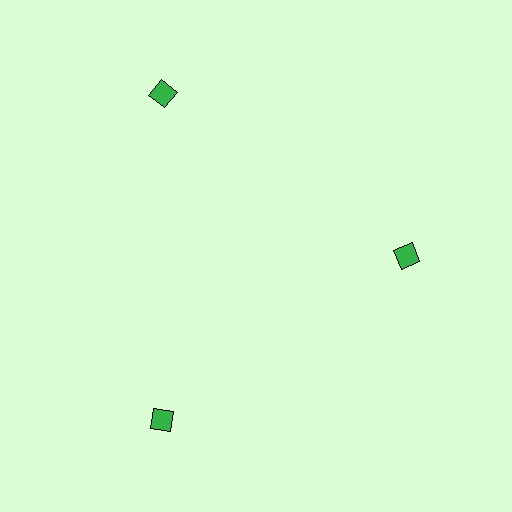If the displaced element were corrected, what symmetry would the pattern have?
It would have 3-fold rotational symmetry — the pattern would map onto itself every 120 degrees.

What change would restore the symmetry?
The symmetry would be restored by moving it outward, back onto the ring so that all 3 diamonds sit at equal angles and equal distance from the center.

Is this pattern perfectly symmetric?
No. The 3 green diamonds are arranged in a ring, but one element near the 3 o'clock position is pulled inward toward the center, breaking the 3-fold rotational symmetry.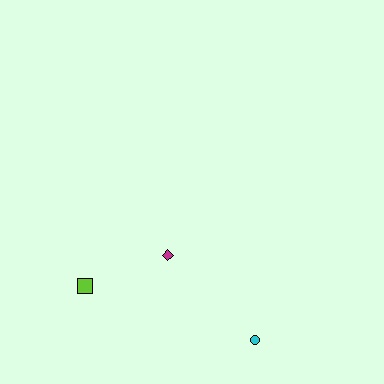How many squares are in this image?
There is 1 square.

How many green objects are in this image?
There are no green objects.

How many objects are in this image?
There are 3 objects.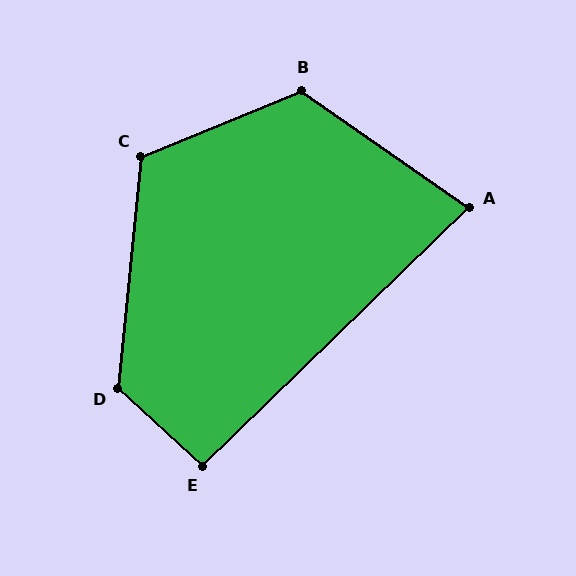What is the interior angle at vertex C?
Approximately 118 degrees (obtuse).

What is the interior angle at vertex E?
Approximately 93 degrees (approximately right).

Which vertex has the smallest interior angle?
A, at approximately 79 degrees.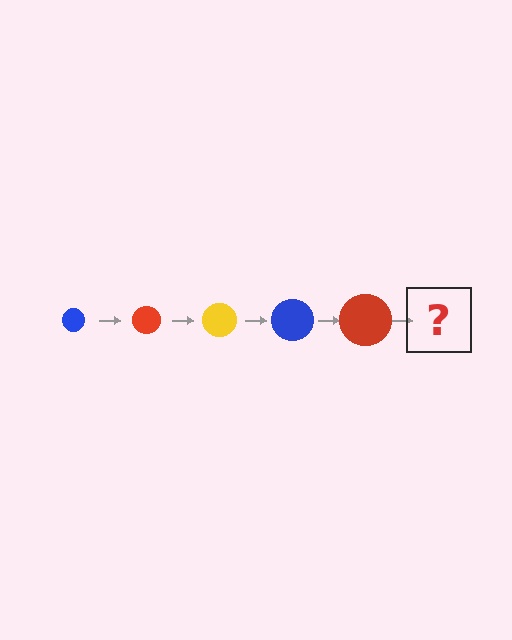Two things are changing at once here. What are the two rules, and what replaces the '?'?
The two rules are that the circle grows larger each step and the color cycles through blue, red, and yellow. The '?' should be a yellow circle, larger than the previous one.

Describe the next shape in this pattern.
It should be a yellow circle, larger than the previous one.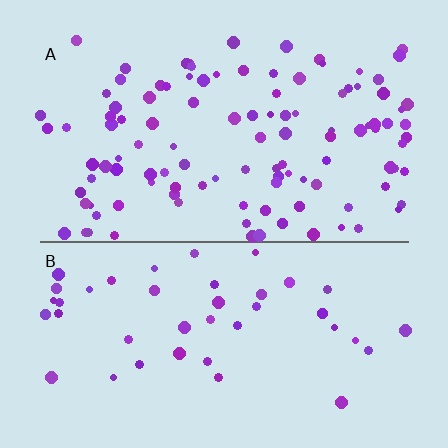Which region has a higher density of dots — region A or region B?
A (the top).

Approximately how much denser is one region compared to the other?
Approximately 2.6× — region A over region B.